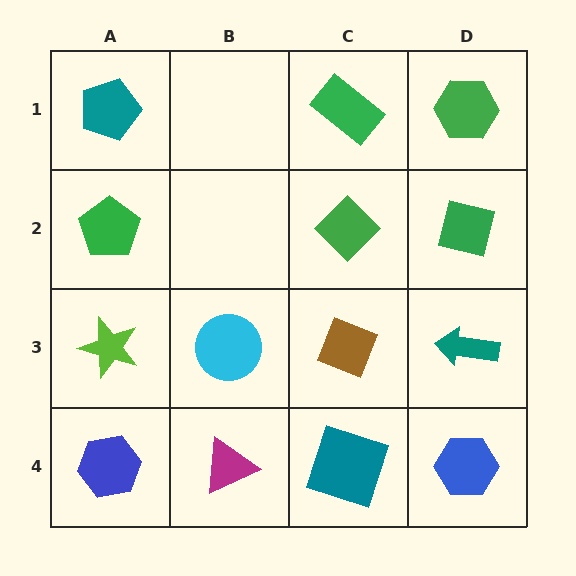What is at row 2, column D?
A green square.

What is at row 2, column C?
A green diamond.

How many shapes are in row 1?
3 shapes.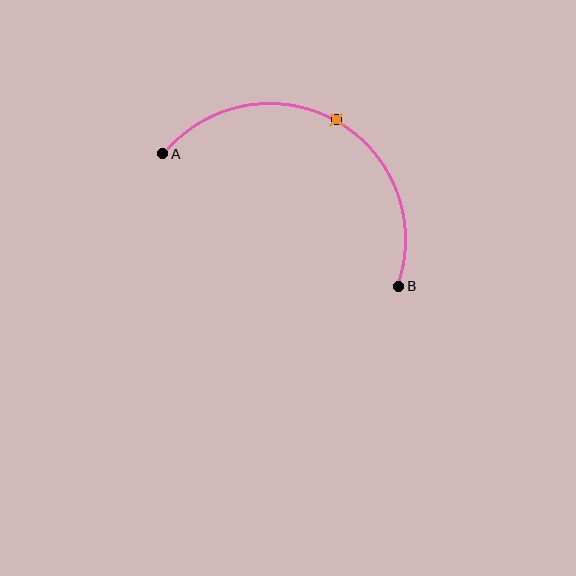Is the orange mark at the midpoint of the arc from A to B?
Yes. The orange mark lies on the arc at equal arc-length from both A and B — it is the arc midpoint.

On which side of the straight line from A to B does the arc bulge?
The arc bulges above the straight line connecting A and B.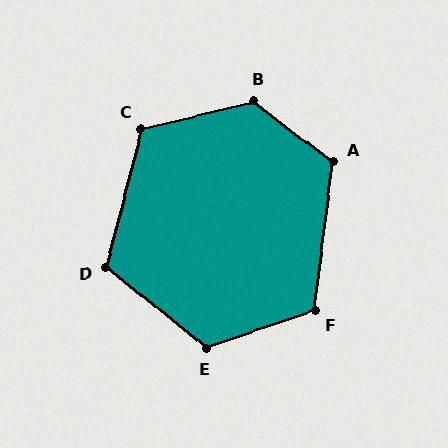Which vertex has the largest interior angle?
B, at approximately 129 degrees.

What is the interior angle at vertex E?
Approximately 122 degrees (obtuse).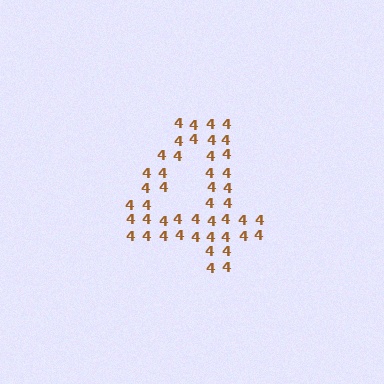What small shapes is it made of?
It is made of small digit 4's.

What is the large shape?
The large shape is the digit 4.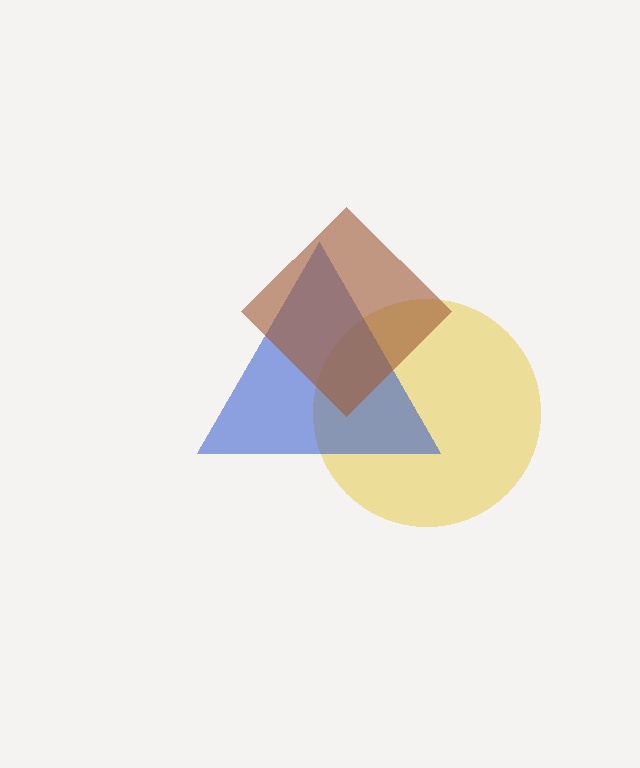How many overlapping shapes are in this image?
There are 3 overlapping shapes in the image.